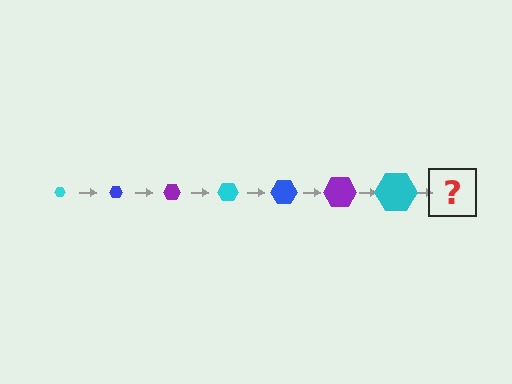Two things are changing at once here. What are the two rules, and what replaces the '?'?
The two rules are that the hexagon grows larger each step and the color cycles through cyan, blue, and purple. The '?' should be a blue hexagon, larger than the previous one.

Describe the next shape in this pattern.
It should be a blue hexagon, larger than the previous one.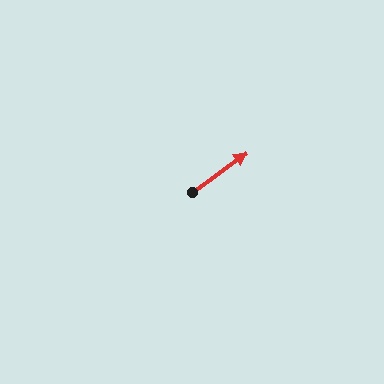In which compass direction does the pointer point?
Northeast.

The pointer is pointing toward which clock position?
Roughly 2 o'clock.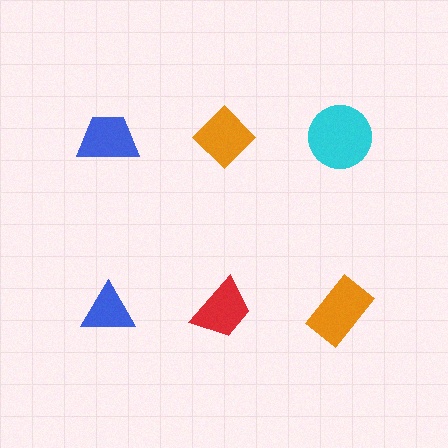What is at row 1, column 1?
A blue trapezoid.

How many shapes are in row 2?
3 shapes.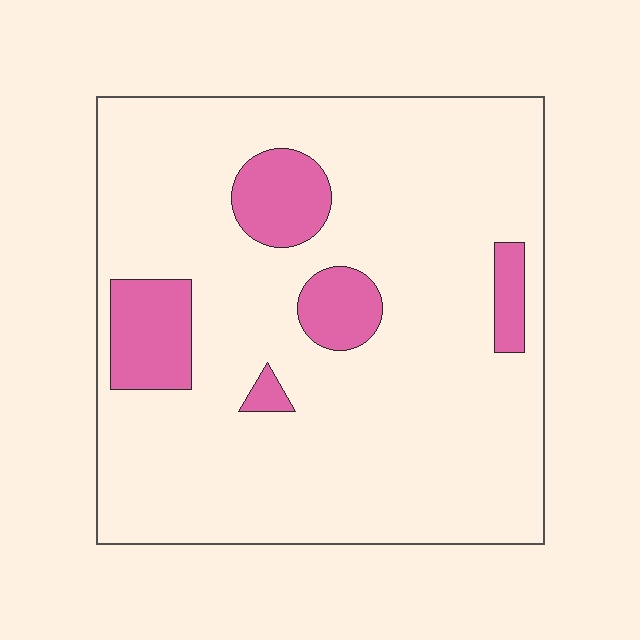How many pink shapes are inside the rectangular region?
5.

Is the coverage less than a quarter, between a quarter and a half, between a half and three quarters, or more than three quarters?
Less than a quarter.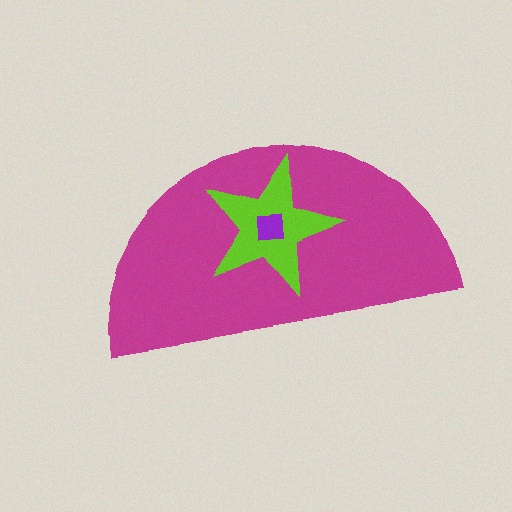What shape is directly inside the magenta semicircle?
The lime star.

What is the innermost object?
The purple square.